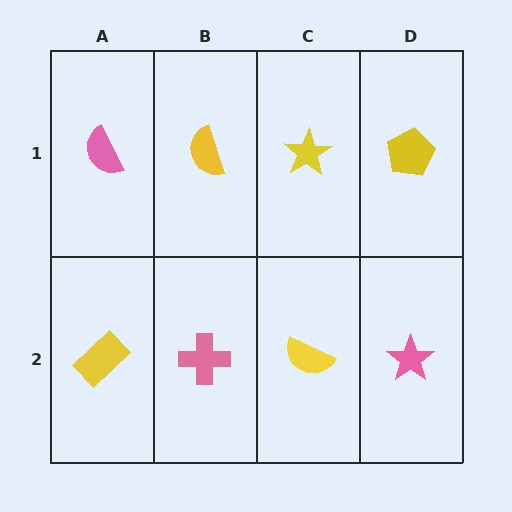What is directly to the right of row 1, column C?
A yellow pentagon.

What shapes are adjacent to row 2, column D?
A yellow pentagon (row 1, column D), a yellow semicircle (row 2, column C).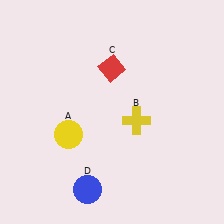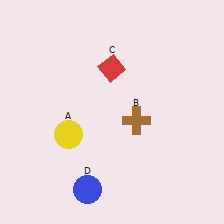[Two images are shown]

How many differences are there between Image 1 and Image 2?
There is 1 difference between the two images.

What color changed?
The cross (B) changed from yellow in Image 1 to brown in Image 2.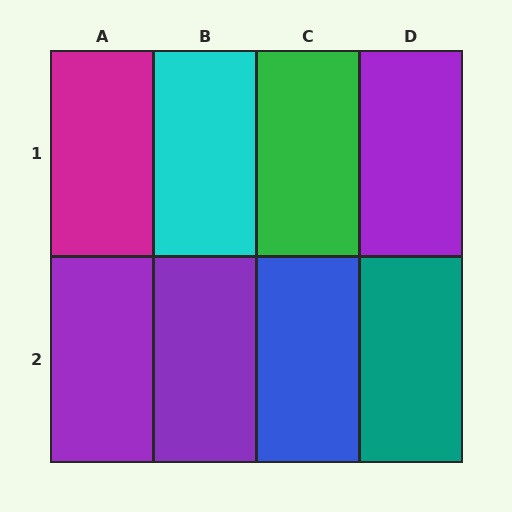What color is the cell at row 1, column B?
Cyan.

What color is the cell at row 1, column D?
Purple.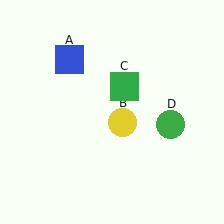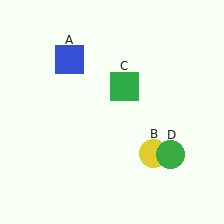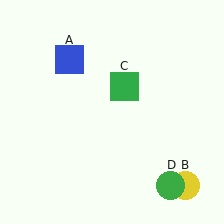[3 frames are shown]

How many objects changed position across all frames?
2 objects changed position: yellow circle (object B), green circle (object D).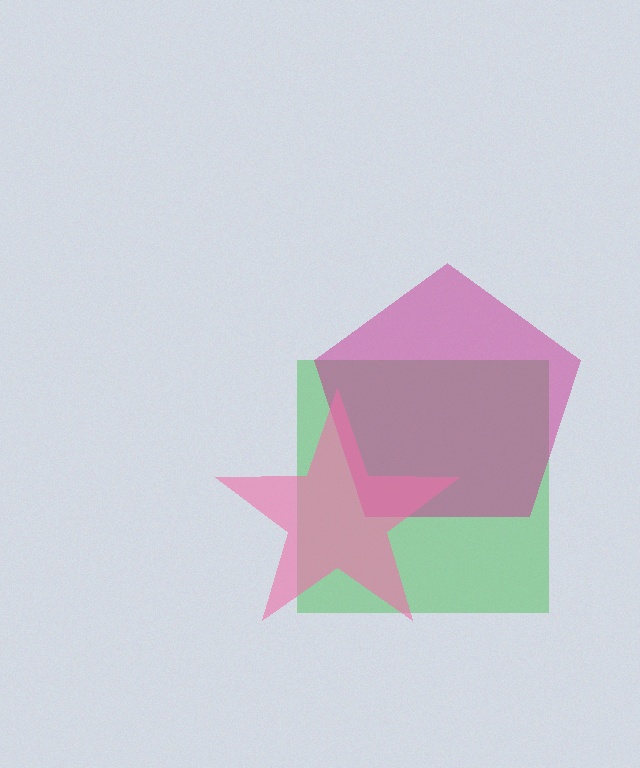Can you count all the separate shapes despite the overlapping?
Yes, there are 3 separate shapes.